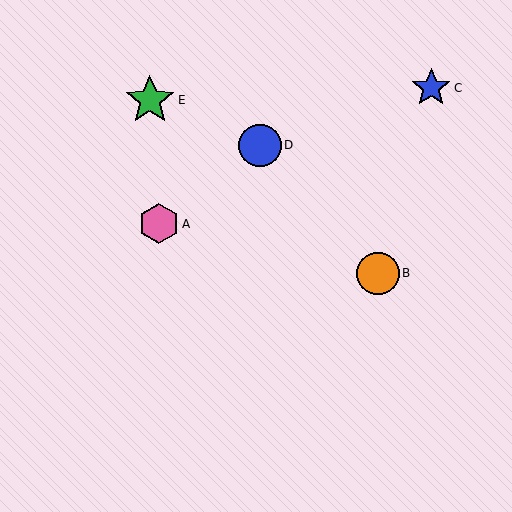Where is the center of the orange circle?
The center of the orange circle is at (378, 273).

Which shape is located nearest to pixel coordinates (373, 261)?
The orange circle (labeled B) at (378, 273) is nearest to that location.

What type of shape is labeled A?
Shape A is a pink hexagon.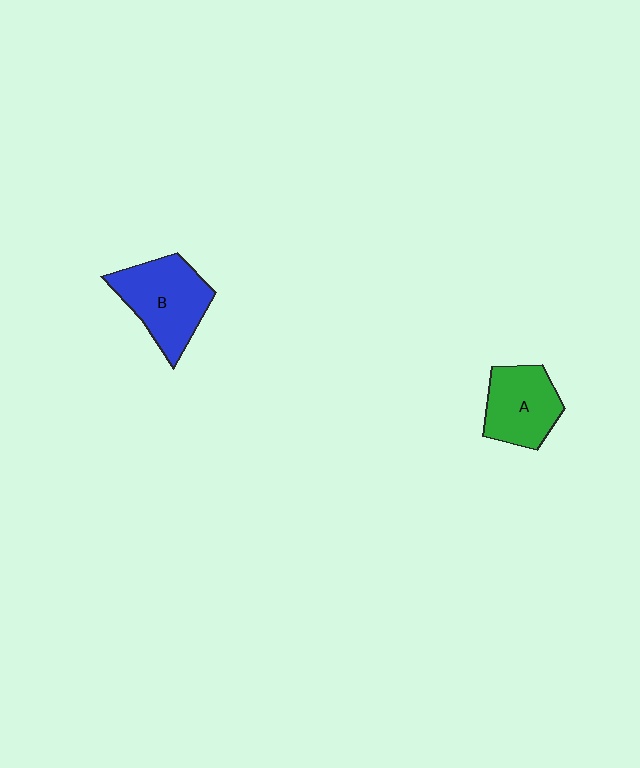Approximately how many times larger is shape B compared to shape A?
Approximately 1.2 times.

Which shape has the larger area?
Shape B (blue).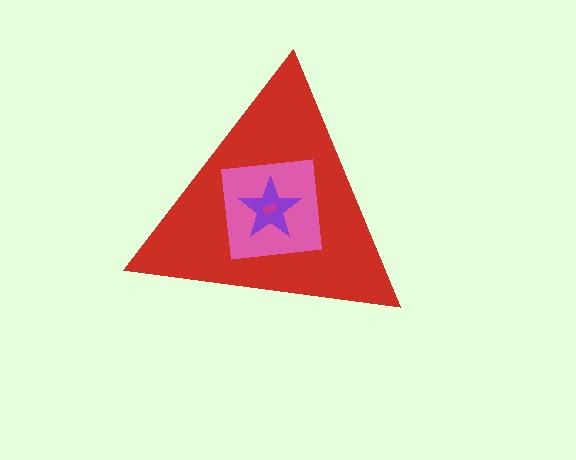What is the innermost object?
The magenta rectangle.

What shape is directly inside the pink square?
The purple star.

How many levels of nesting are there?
4.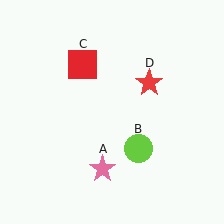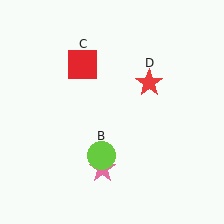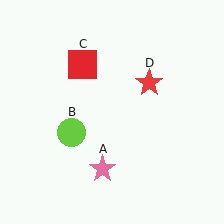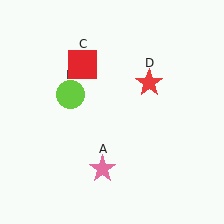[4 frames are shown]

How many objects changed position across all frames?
1 object changed position: lime circle (object B).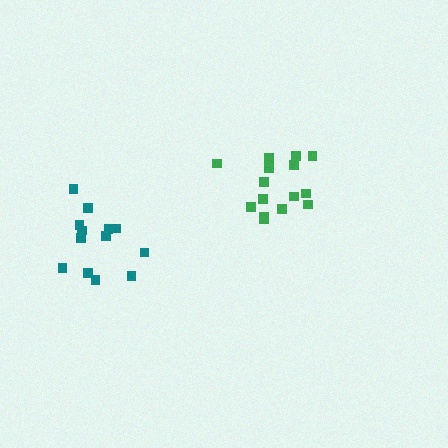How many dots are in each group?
Group 1: 15 dots, Group 2: 13 dots (28 total).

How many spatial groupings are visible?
There are 2 spatial groupings.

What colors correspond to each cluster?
The clusters are colored: green, teal.